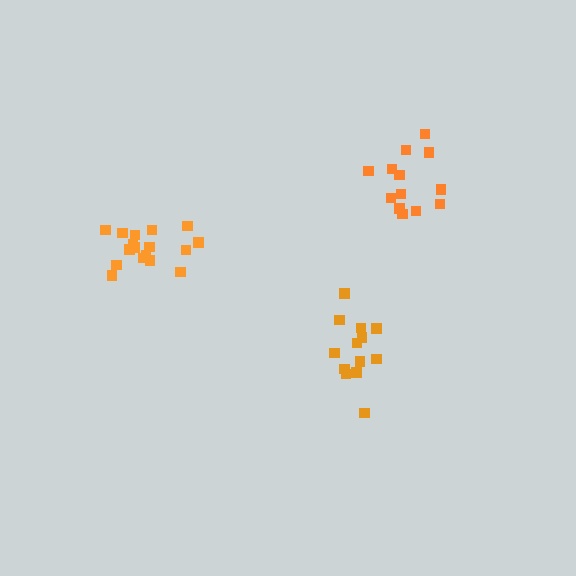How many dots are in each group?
Group 1: 13 dots, Group 2: 13 dots, Group 3: 17 dots (43 total).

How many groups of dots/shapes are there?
There are 3 groups.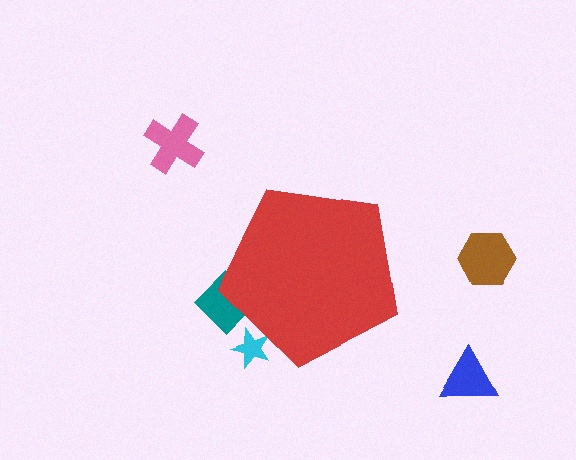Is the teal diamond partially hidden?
Yes, the teal diamond is partially hidden behind the red pentagon.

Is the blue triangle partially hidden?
No, the blue triangle is fully visible.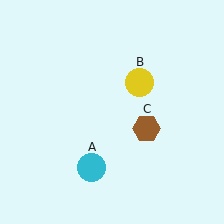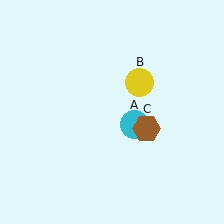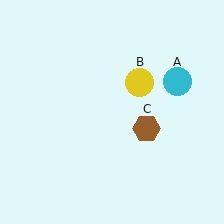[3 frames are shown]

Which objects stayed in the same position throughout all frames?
Yellow circle (object B) and brown hexagon (object C) remained stationary.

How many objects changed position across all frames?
1 object changed position: cyan circle (object A).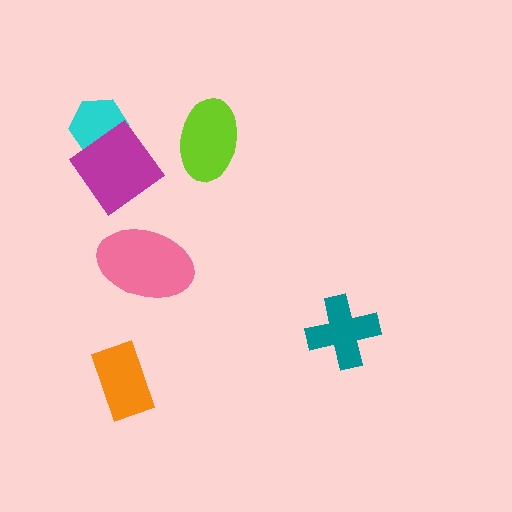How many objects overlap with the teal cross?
0 objects overlap with the teal cross.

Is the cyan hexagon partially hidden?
Yes, it is partially covered by another shape.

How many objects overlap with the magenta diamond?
1 object overlaps with the magenta diamond.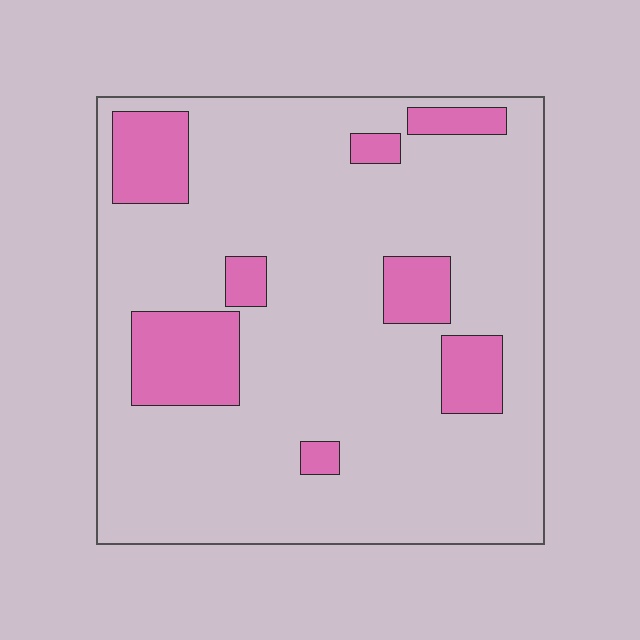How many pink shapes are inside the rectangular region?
8.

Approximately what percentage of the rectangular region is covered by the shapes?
Approximately 15%.